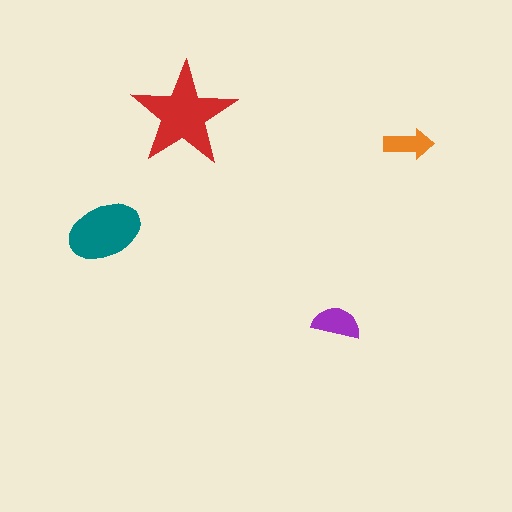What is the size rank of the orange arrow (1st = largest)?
4th.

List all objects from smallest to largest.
The orange arrow, the purple semicircle, the teal ellipse, the red star.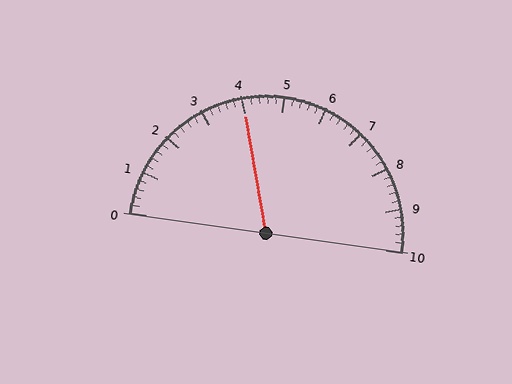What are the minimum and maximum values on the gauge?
The gauge ranges from 0 to 10.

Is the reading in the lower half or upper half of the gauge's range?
The reading is in the lower half of the range (0 to 10).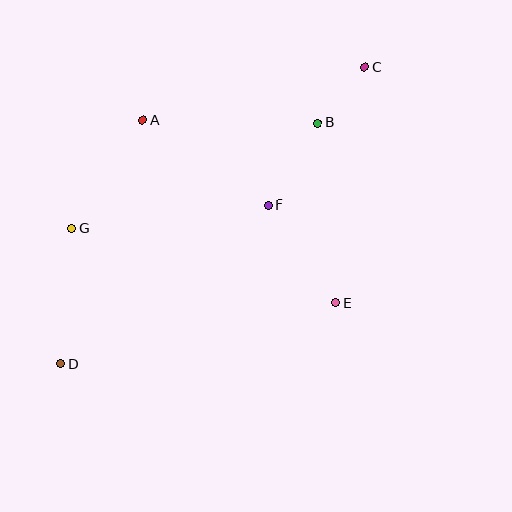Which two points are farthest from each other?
Points C and D are farthest from each other.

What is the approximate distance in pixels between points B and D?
The distance between B and D is approximately 352 pixels.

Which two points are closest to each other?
Points B and C are closest to each other.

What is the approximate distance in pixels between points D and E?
The distance between D and E is approximately 282 pixels.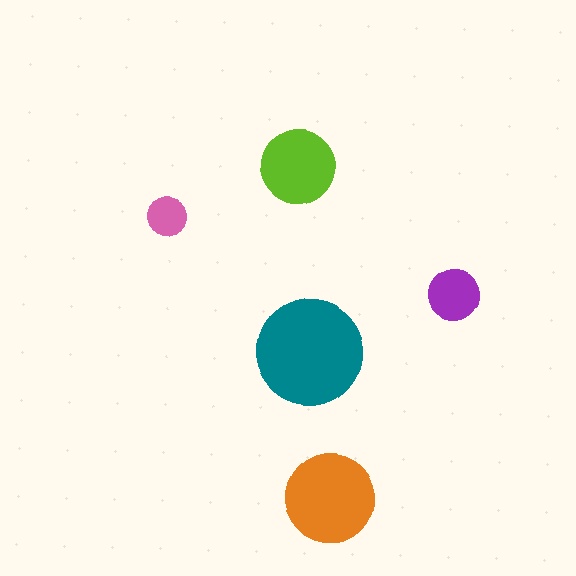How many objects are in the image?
There are 5 objects in the image.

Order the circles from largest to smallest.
the teal one, the orange one, the lime one, the purple one, the pink one.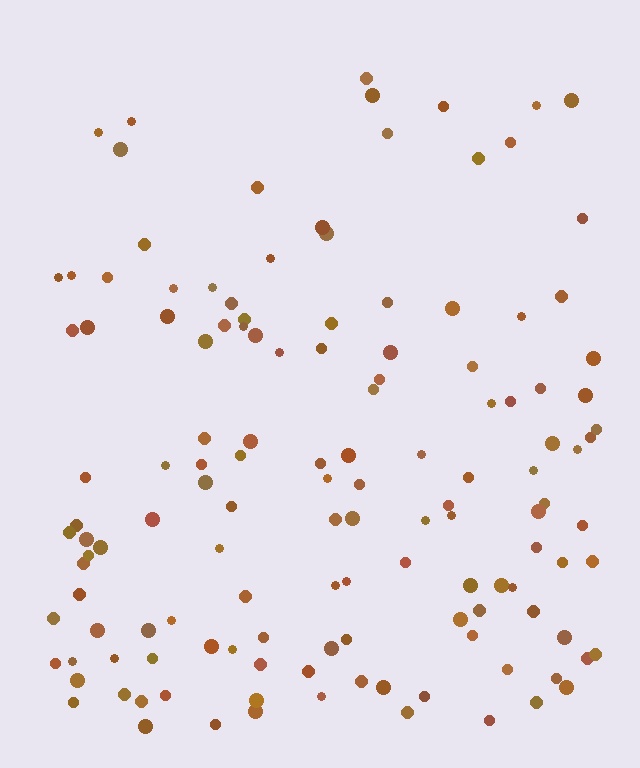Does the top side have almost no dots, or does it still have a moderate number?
Still a moderate number, just noticeably fewer than the bottom.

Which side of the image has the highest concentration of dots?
The bottom.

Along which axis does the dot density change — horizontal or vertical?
Vertical.